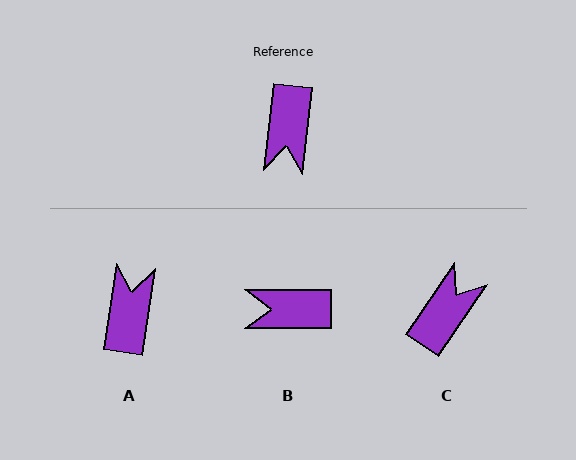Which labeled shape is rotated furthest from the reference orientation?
A, about 178 degrees away.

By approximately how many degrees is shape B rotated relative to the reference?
Approximately 84 degrees clockwise.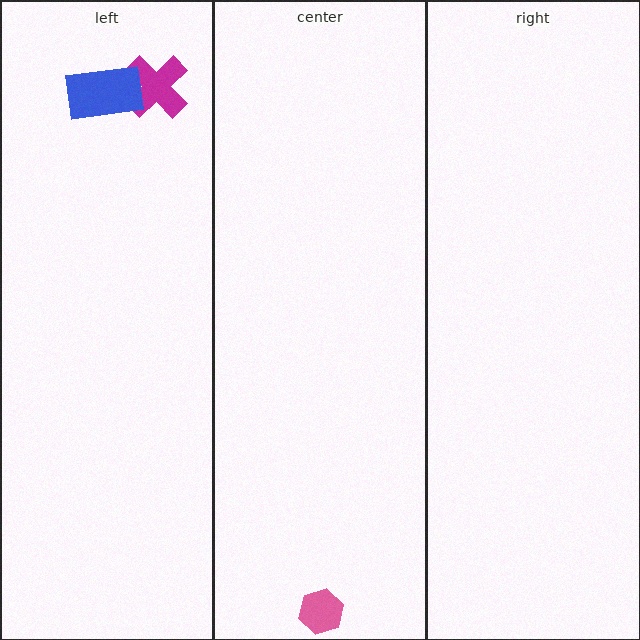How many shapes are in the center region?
1.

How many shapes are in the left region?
2.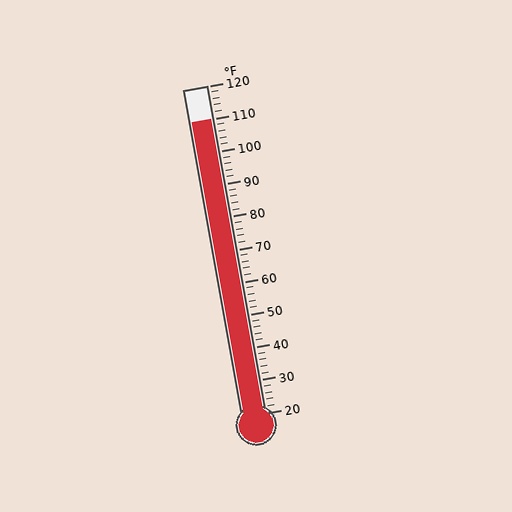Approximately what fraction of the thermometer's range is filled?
The thermometer is filled to approximately 90% of its range.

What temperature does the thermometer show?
The thermometer shows approximately 110°F.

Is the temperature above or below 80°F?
The temperature is above 80°F.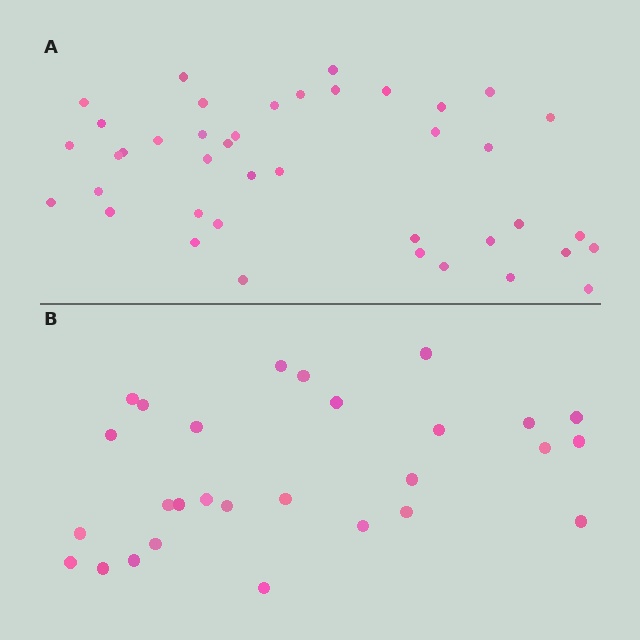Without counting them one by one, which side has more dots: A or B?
Region A (the top region) has more dots.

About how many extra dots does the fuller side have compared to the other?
Region A has approximately 15 more dots than region B.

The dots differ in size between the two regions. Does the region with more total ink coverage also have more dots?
No. Region B has more total ink coverage because its dots are larger, but region A actually contains more individual dots. Total area can be misleading — the number of items is what matters here.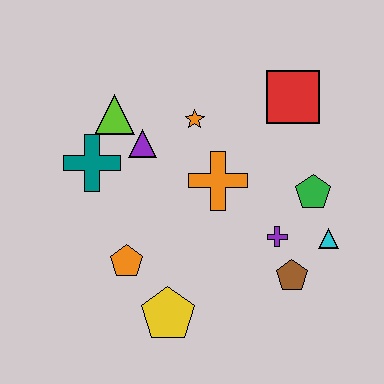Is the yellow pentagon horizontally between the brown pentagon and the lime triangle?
Yes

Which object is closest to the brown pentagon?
The purple cross is closest to the brown pentagon.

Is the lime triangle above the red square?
No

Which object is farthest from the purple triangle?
The cyan triangle is farthest from the purple triangle.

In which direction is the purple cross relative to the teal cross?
The purple cross is to the right of the teal cross.